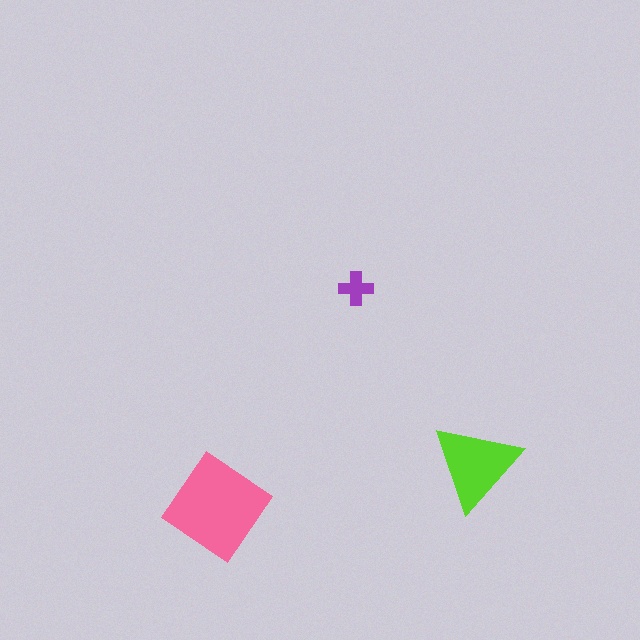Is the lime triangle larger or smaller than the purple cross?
Larger.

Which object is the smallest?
The purple cross.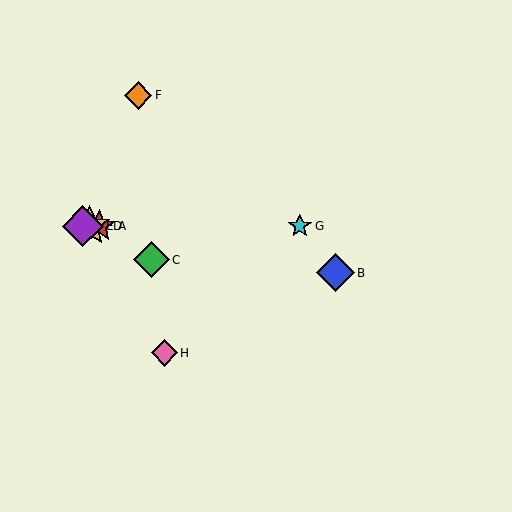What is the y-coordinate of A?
Object A is at y≈226.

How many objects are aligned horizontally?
4 objects (A, D, E, G) are aligned horizontally.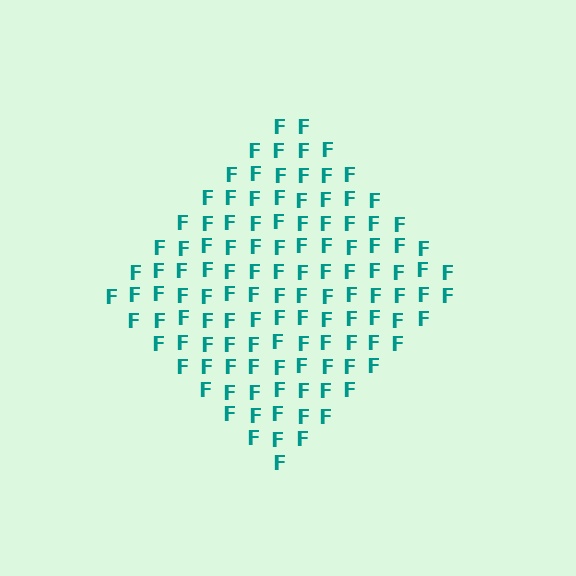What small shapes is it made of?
It is made of small letter F's.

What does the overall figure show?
The overall figure shows a diamond.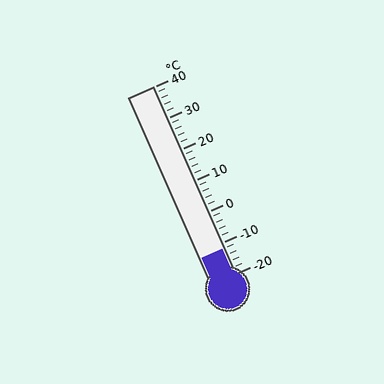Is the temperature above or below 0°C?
The temperature is below 0°C.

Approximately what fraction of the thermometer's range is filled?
The thermometer is filled to approximately 15% of its range.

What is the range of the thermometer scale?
The thermometer scale ranges from -20°C to 40°C.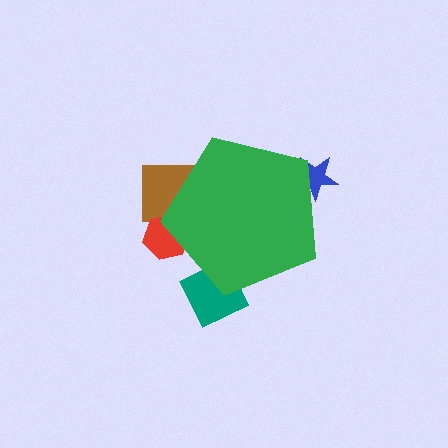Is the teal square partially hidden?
Yes, the teal square is partially hidden behind the green pentagon.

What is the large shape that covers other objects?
A green pentagon.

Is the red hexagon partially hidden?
Yes, the red hexagon is partially hidden behind the green pentagon.